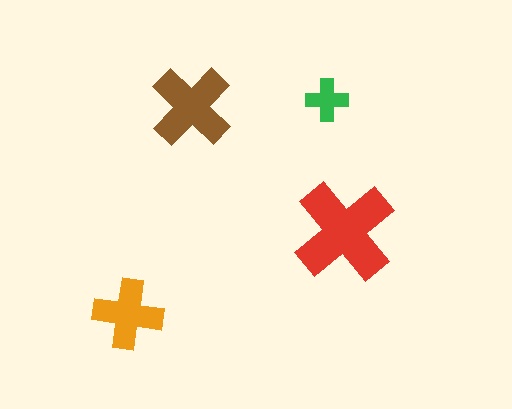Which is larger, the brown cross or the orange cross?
The brown one.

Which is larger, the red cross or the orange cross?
The red one.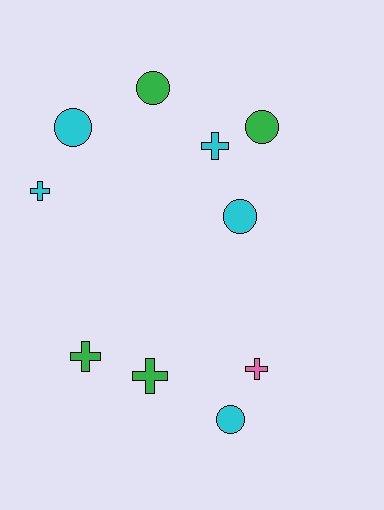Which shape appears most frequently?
Cross, with 5 objects.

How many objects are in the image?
There are 10 objects.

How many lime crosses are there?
There are no lime crosses.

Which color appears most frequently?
Cyan, with 5 objects.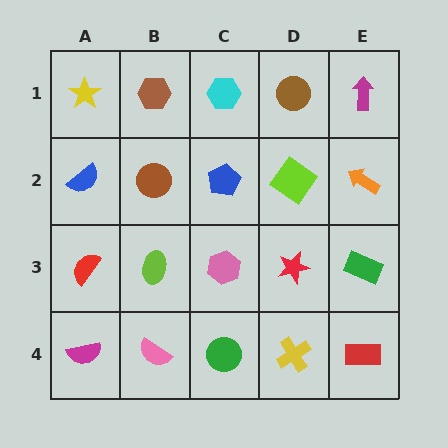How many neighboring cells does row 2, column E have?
3.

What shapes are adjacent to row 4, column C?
A pink hexagon (row 3, column C), a pink semicircle (row 4, column B), a yellow cross (row 4, column D).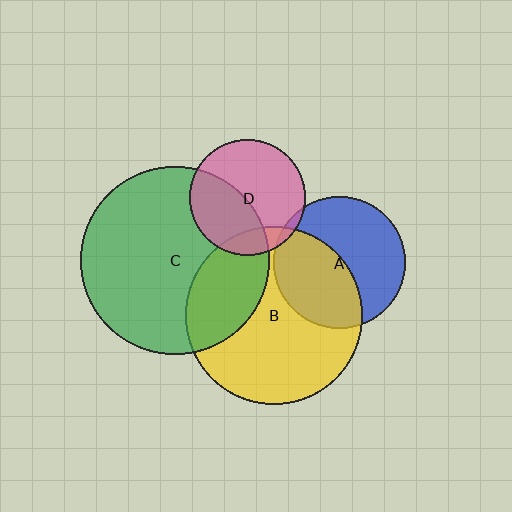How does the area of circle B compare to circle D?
Approximately 2.3 times.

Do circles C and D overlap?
Yes.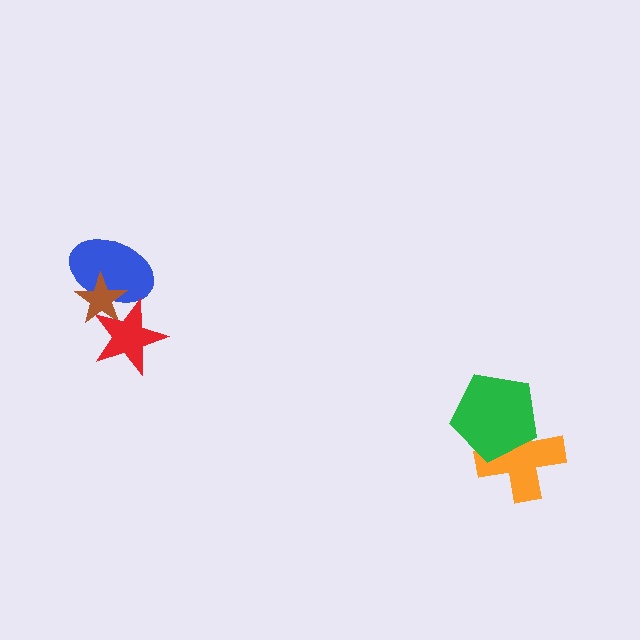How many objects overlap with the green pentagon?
1 object overlaps with the green pentagon.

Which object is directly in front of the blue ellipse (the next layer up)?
The brown star is directly in front of the blue ellipse.